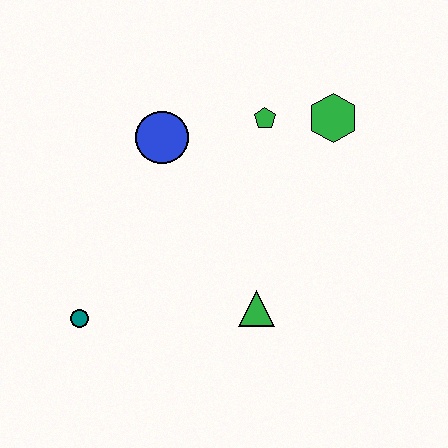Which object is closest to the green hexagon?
The green pentagon is closest to the green hexagon.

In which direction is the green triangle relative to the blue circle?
The green triangle is below the blue circle.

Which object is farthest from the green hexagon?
The teal circle is farthest from the green hexagon.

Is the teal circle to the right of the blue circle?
No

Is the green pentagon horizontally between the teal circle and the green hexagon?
Yes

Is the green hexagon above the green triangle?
Yes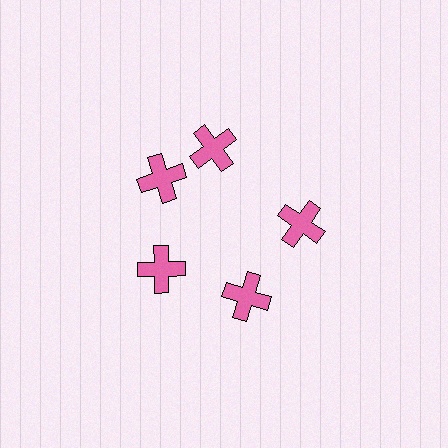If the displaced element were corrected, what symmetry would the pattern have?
It would have 5-fold rotational symmetry — the pattern would map onto itself every 72 degrees.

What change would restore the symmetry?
The symmetry would be restored by rotating it back into even spacing with its neighbors so that all 5 crosses sit at equal angles and equal distance from the center.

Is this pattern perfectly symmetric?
No. The 5 pink crosses are arranged in a ring, but one element near the 1 o'clock position is rotated out of alignment along the ring, breaking the 5-fold rotational symmetry.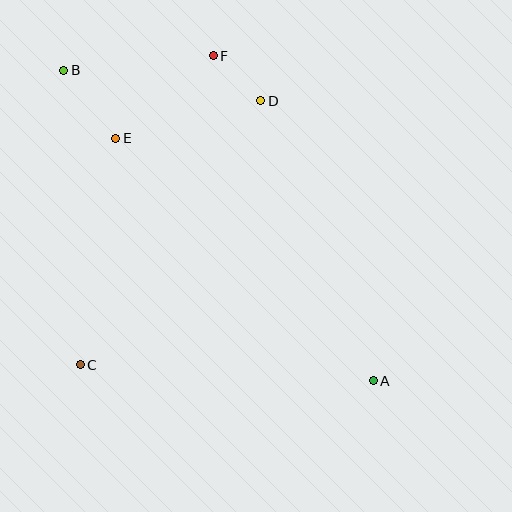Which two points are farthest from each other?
Points A and B are farthest from each other.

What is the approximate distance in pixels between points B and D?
The distance between B and D is approximately 200 pixels.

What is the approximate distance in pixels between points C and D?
The distance between C and D is approximately 320 pixels.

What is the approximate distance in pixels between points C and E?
The distance between C and E is approximately 229 pixels.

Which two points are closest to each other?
Points D and F are closest to each other.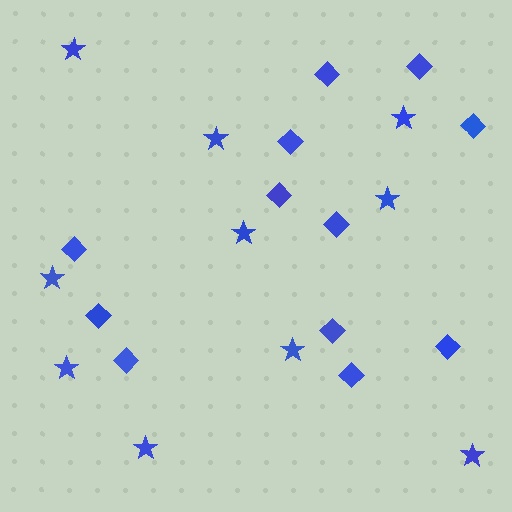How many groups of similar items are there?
There are 2 groups: one group of diamonds (12) and one group of stars (10).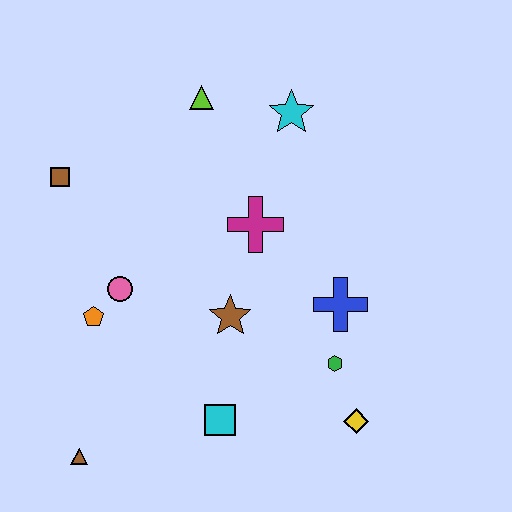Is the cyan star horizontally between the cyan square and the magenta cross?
No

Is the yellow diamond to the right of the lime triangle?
Yes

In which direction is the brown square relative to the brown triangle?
The brown square is above the brown triangle.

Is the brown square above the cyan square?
Yes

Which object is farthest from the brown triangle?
The cyan star is farthest from the brown triangle.